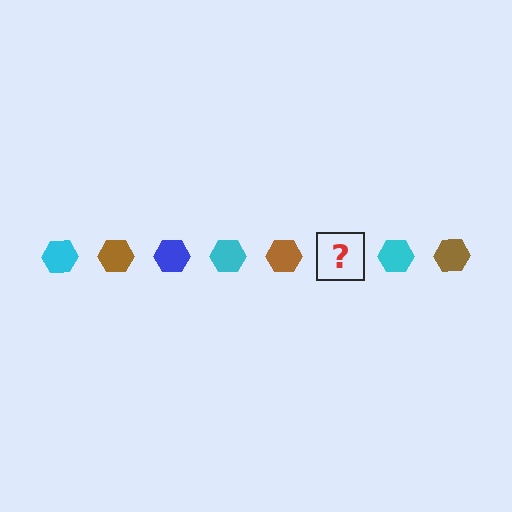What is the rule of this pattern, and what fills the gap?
The rule is that the pattern cycles through cyan, brown, blue hexagons. The gap should be filled with a blue hexagon.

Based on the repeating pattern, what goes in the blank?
The blank should be a blue hexagon.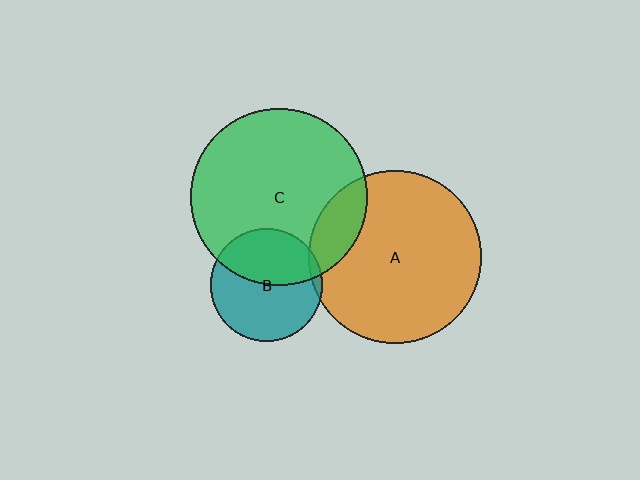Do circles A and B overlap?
Yes.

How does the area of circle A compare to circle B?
Approximately 2.3 times.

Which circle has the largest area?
Circle C (green).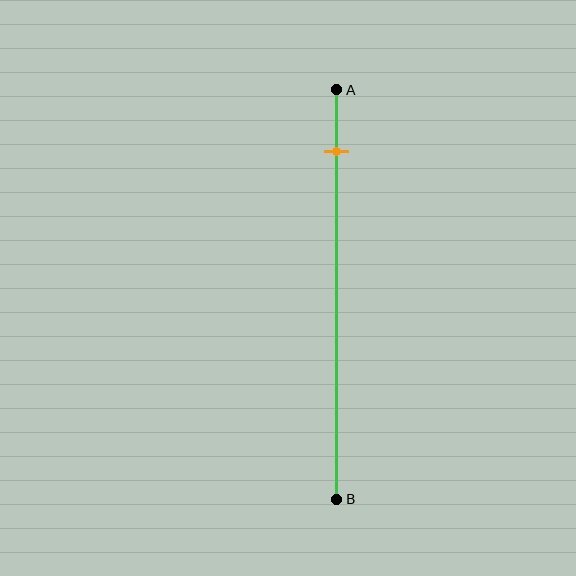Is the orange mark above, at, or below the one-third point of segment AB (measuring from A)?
The orange mark is above the one-third point of segment AB.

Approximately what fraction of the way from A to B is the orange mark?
The orange mark is approximately 15% of the way from A to B.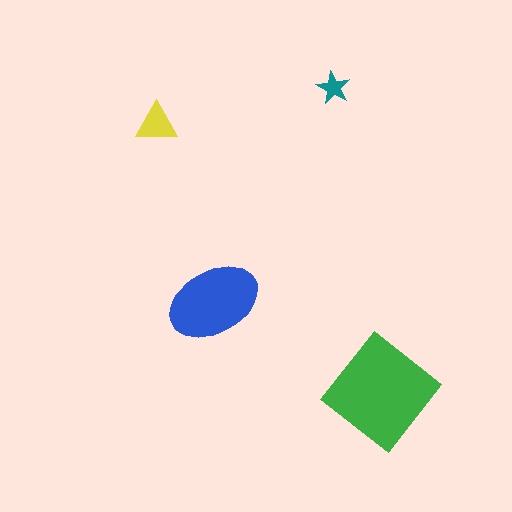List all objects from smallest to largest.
The teal star, the yellow triangle, the blue ellipse, the green diamond.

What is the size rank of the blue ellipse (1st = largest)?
2nd.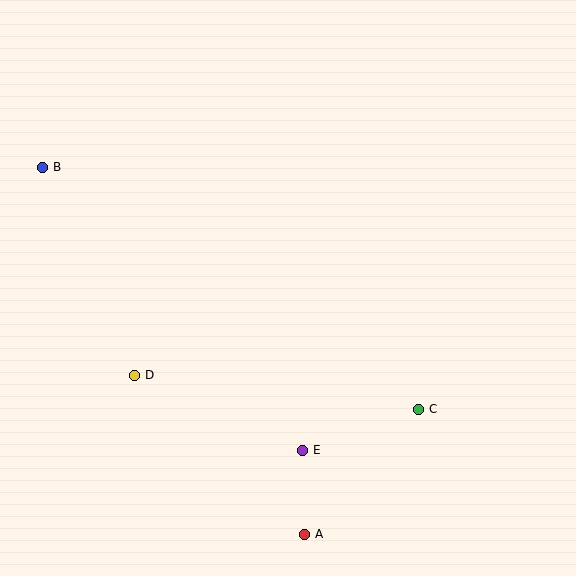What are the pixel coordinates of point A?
Point A is at (305, 534).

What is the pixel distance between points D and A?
The distance between D and A is 233 pixels.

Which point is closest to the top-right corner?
Point C is closest to the top-right corner.